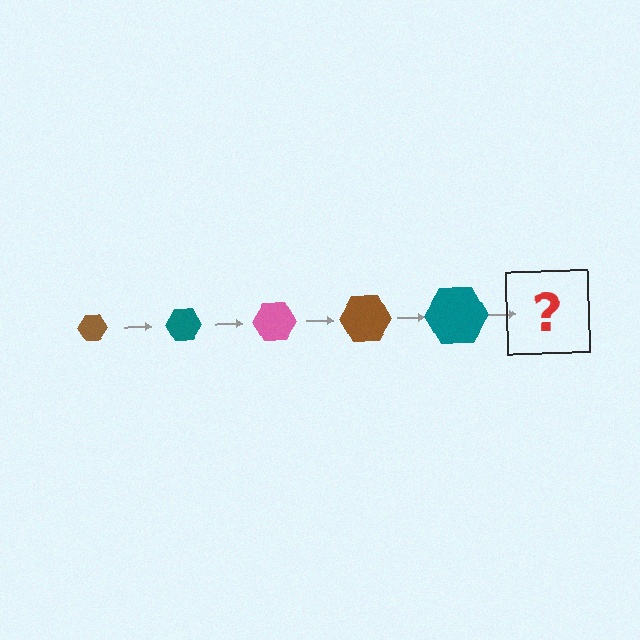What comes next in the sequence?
The next element should be a pink hexagon, larger than the previous one.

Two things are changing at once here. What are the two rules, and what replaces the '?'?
The two rules are that the hexagon grows larger each step and the color cycles through brown, teal, and pink. The '?' should be a pink hexagon, larger than the previous one.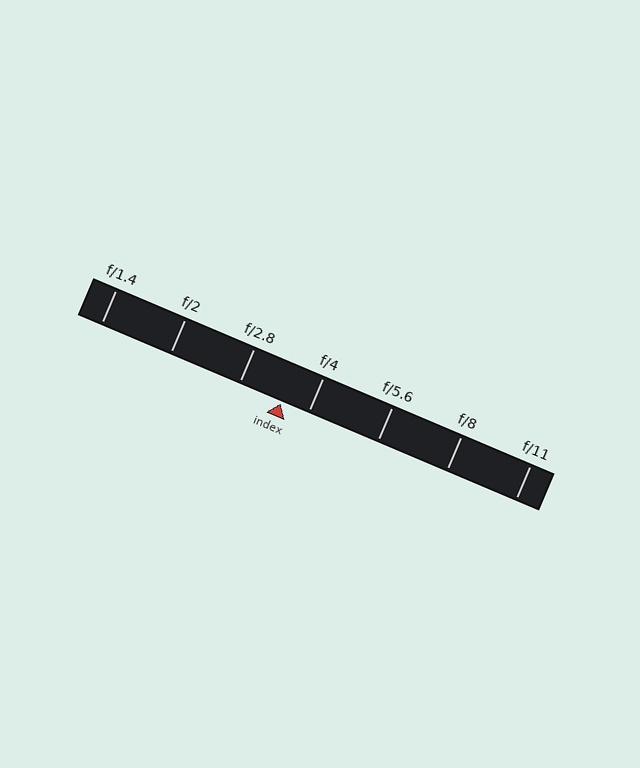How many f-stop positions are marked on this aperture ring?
There are 7 f-stop positions marked.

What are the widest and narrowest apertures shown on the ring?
The widest aperture shown is f/1.4 and the narrowest is f/11.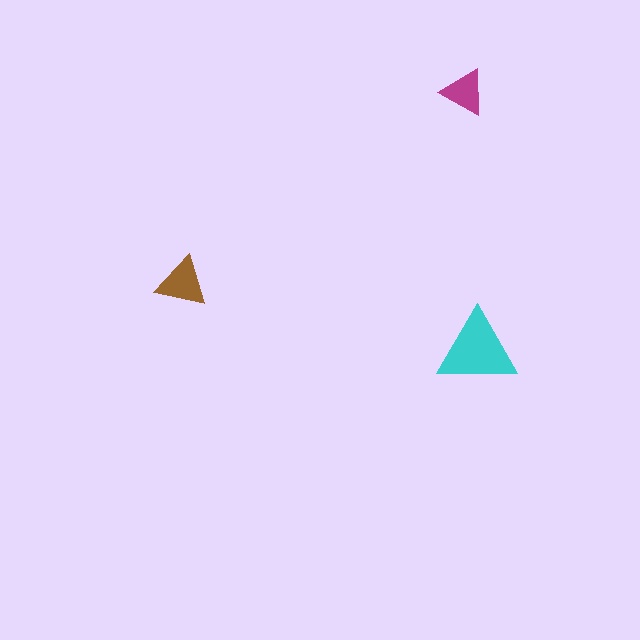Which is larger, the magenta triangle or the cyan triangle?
The cyan one.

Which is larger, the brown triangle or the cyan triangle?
The cyan one.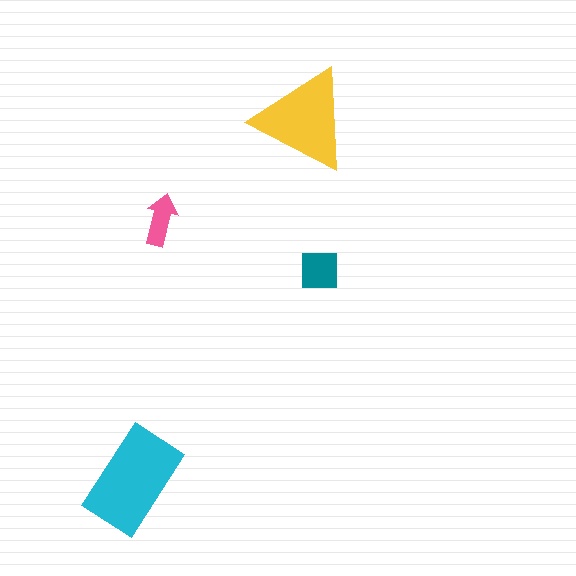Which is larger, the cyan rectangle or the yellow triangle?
The cyan rectangle.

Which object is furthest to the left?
The cyan rectangle is leftmost.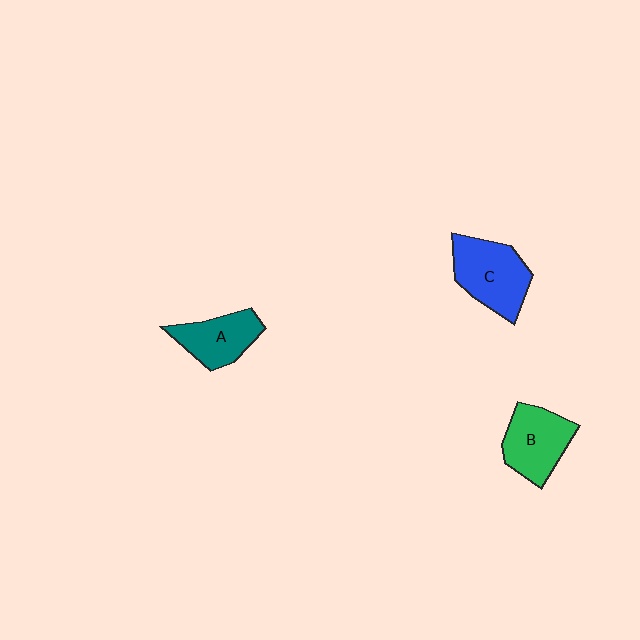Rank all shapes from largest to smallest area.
From largest to smallest: C (blue), B (green), A (teal).